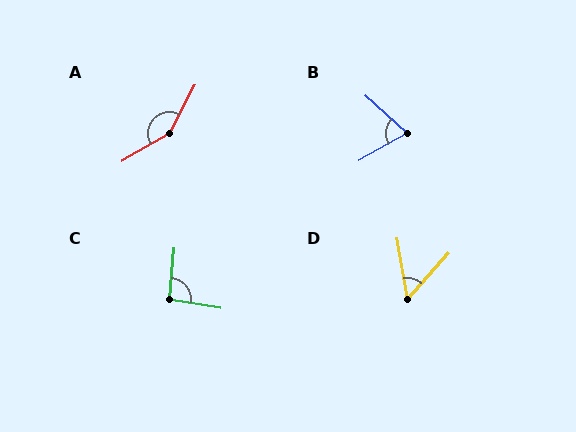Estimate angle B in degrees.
Approximately 72 degrees.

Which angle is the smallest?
D, at approximately 51 degrees.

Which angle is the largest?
A, at approximately 147 degrees.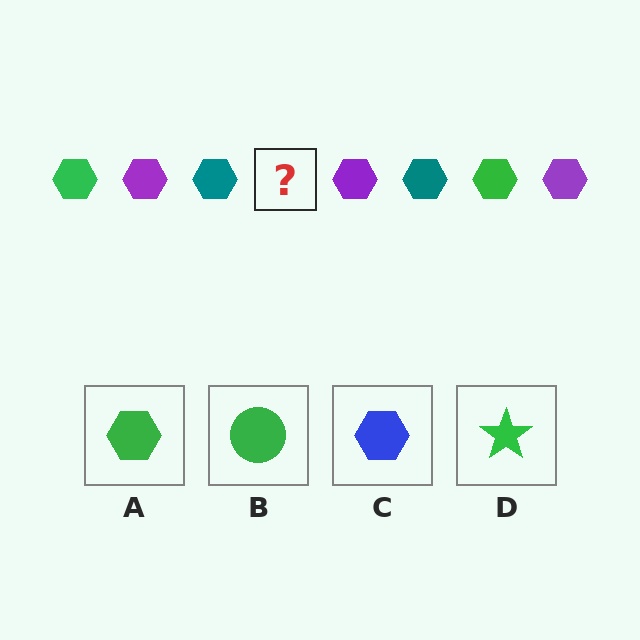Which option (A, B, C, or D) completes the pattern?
A.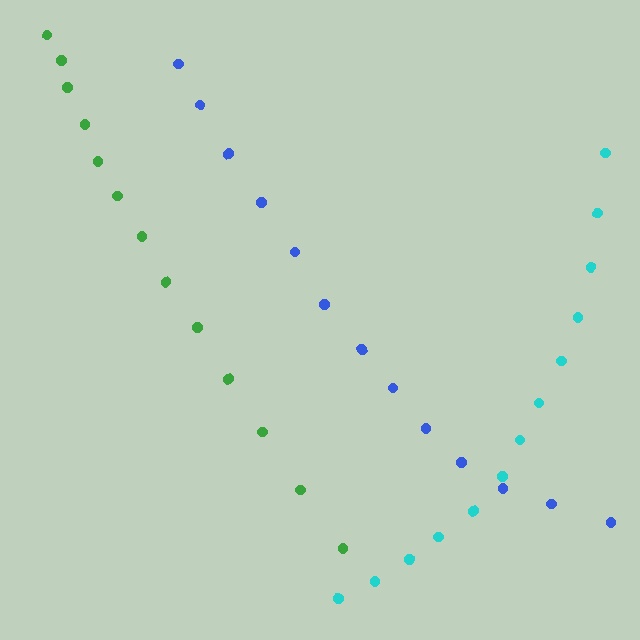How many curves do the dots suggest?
There are 3 distinct paths.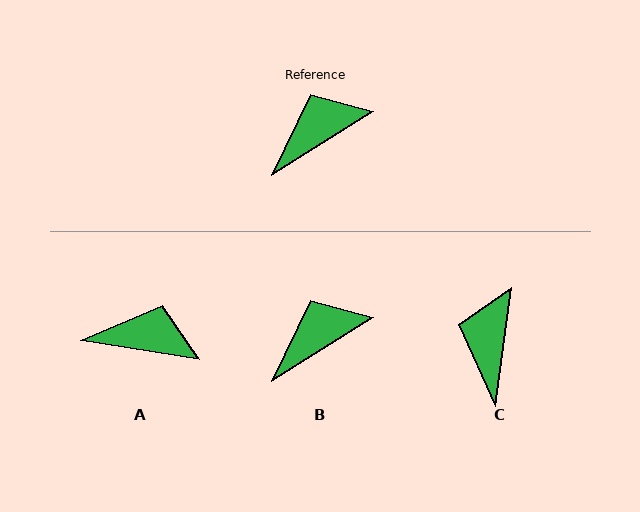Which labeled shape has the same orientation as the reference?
B.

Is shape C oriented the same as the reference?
No, it is off by about 50 degrees.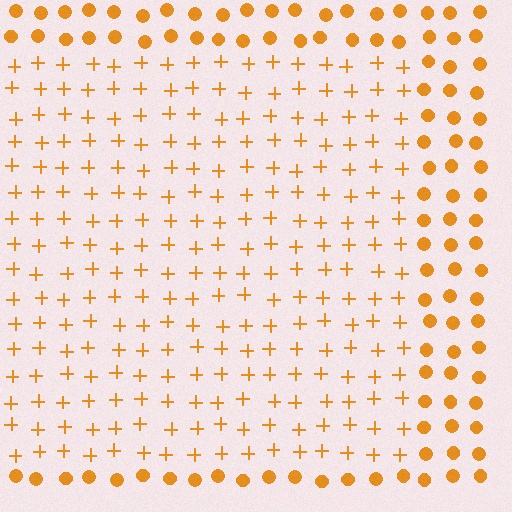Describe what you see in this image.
The image is filled with small orange elements arranged in a uniform grid. A rectangle-shaped region contains plus signs, while the surrounding area contains circles. The boundary is defined purely by the change in element shape.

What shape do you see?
I see a rectangle.